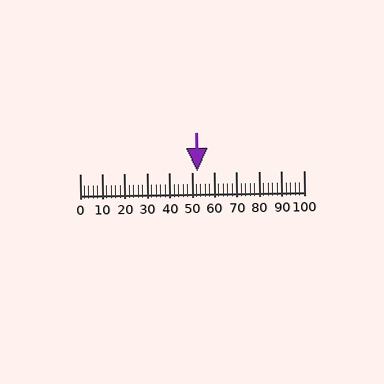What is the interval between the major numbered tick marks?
The major tick marks are spaced 10 units apart.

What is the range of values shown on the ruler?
The ruler shows values from 0 to 100.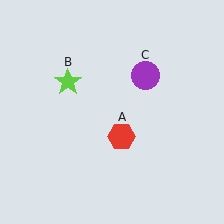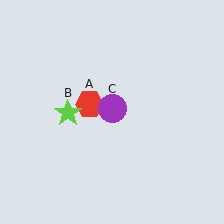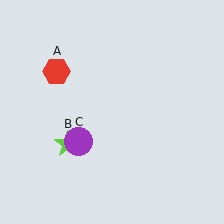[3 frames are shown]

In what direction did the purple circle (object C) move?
The purple circle (object C) moved down and to the left.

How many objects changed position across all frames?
3 objects changed position: red hexagon (object A), lime star (object B), purple circle (object C).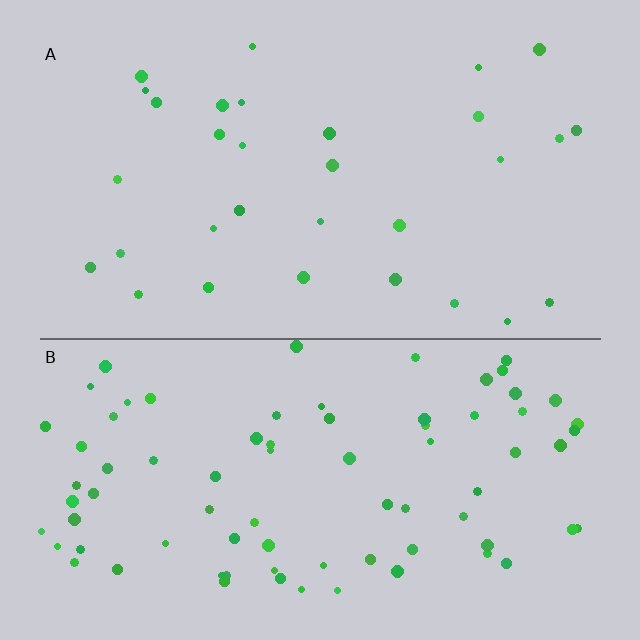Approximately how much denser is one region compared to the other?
Approximately 2.6× — region B over region A.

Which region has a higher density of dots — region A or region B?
B (the bottom).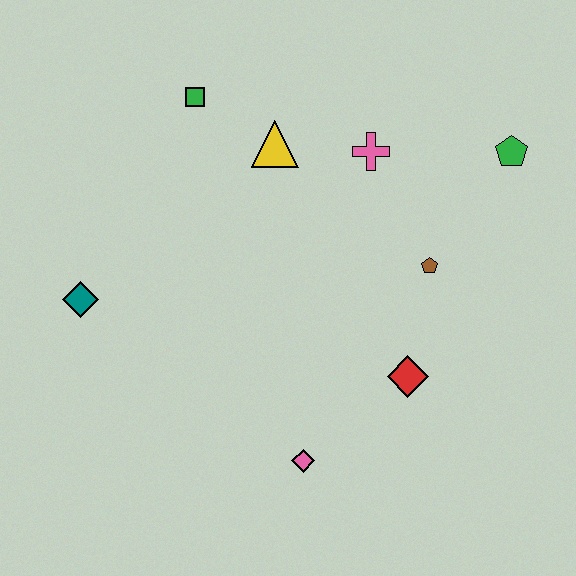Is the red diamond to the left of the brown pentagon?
Yes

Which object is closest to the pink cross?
The yellow triangle is closest to the pink cross.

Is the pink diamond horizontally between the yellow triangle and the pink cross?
Yes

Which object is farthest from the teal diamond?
The green pentagon is farthest from the teal diamond.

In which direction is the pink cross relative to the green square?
The pink cross is to the right of the green square.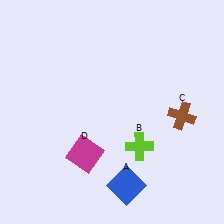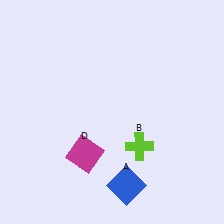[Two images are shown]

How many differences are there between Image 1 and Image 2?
There is 1 difference between the two images.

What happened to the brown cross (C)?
The brown cross (C) was removed in Image 2. It was in the bottom-right area of Image 1.